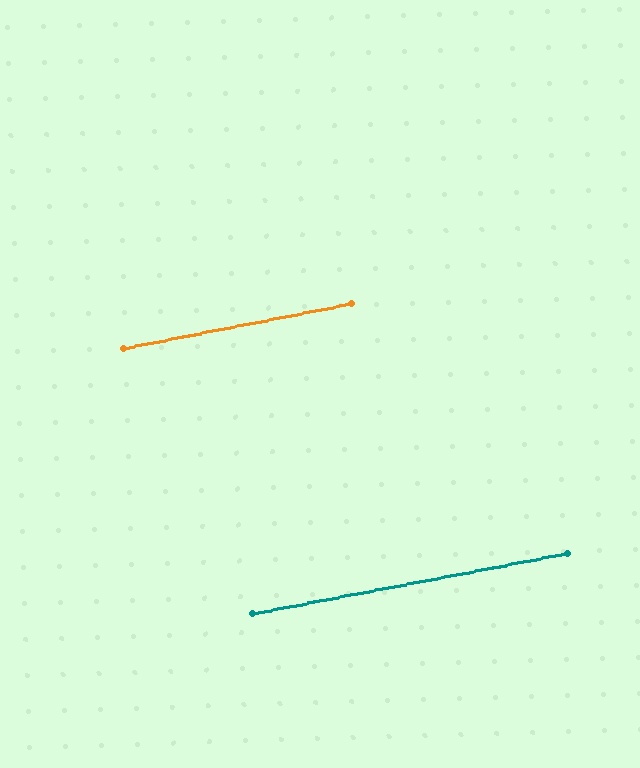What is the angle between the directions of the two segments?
Approximately 0 degrees.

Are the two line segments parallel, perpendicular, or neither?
Parallel — their directions differ by only 0.5°.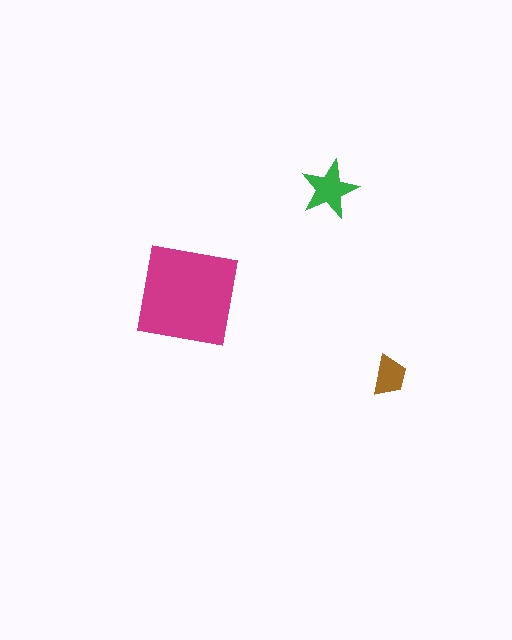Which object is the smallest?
The brown trapezoid.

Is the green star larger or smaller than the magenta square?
Smaller.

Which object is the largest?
The magenta square.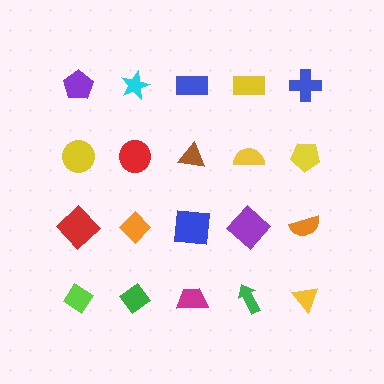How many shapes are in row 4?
5 shapes.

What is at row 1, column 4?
A yellow rectangle.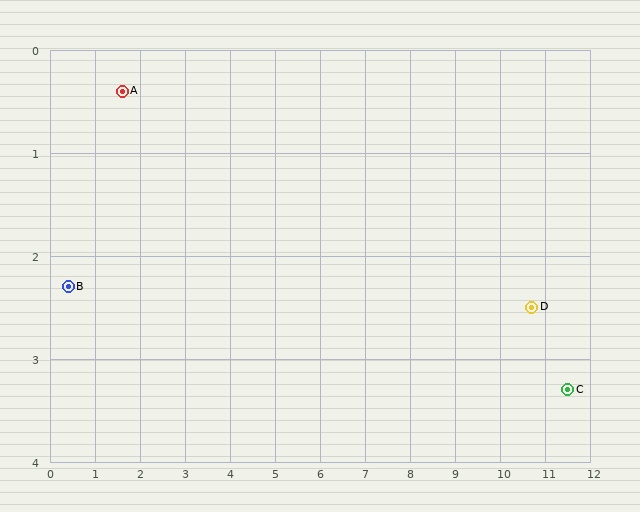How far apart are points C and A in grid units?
Points C and A are about 10.3 grid units apart.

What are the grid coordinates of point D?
Point D is at approximately (10.7, 2.5).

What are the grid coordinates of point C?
Point C is at approximately (11.5, 3.3).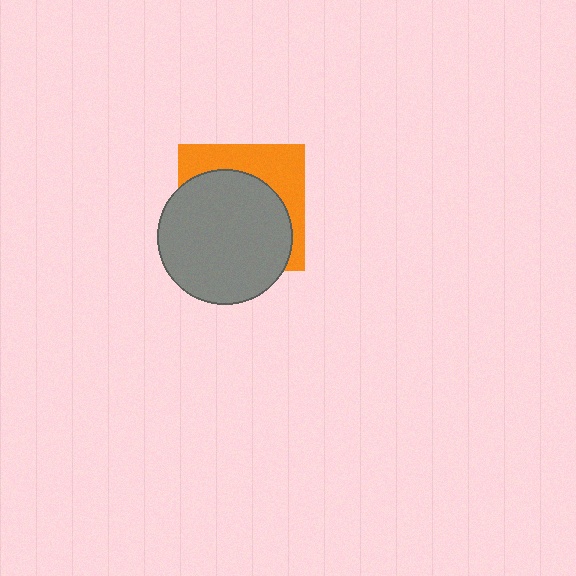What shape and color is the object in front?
The object in front is a gray circle.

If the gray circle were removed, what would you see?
You would see the complete orange square.